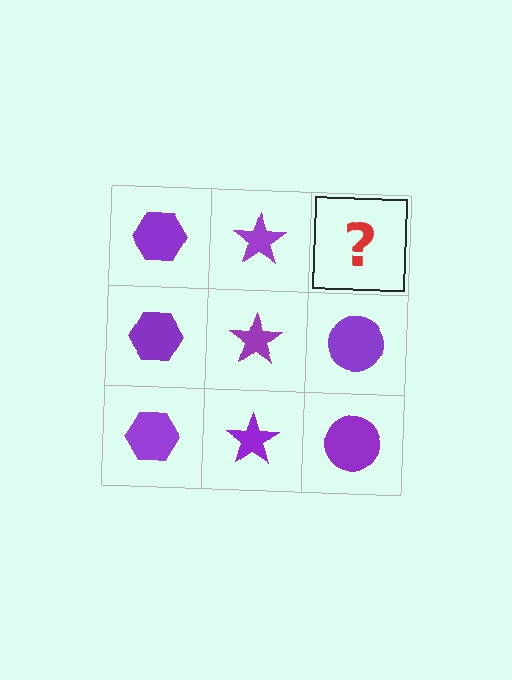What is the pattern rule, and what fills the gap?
The rule is that each column has a consistent shape. The gap should be filled with a purple circle.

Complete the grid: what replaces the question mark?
The question mark should be replaced with a purple circle.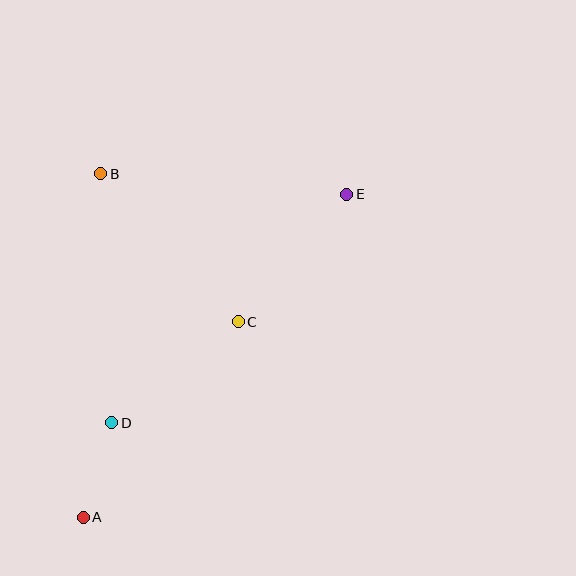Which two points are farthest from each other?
Points A and E are farthest from each other.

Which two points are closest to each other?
Points A and D are closest to each other.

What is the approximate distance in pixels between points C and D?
The distance between C and D is approximately 162 pixels.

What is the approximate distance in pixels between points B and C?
The distance between B and C is approximately 202 pixels.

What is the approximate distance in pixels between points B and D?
The distance between B and D is approximately 250 pixels.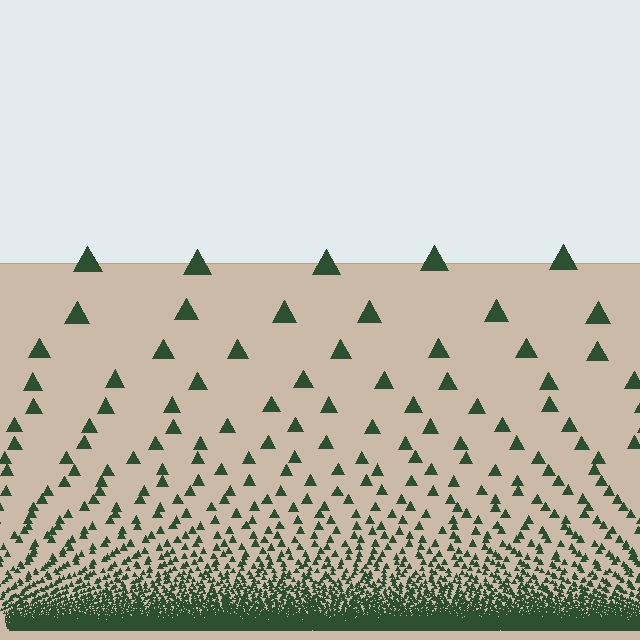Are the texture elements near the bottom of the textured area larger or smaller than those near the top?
Smaller. The gradient is inverted — elements near the bottom are smaller and denser.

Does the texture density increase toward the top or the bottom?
Density increases toward the bottom.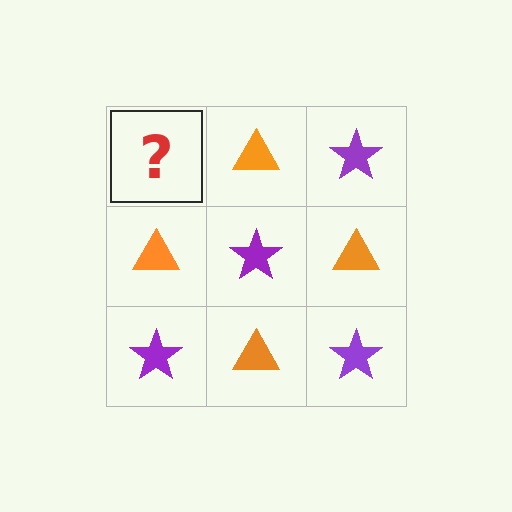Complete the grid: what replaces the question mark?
The question mark should be replaced with a purple star.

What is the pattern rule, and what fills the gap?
The rule is that it alternates purple star and orange triangle in a checkerboard pattern. The gap should be filled with a purple star.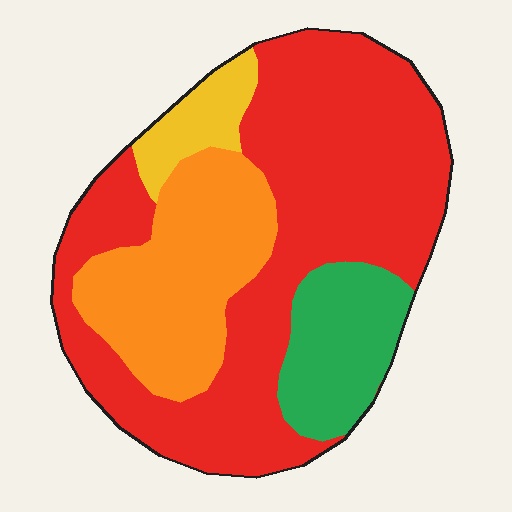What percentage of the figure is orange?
Orange takes up about one quarter (1/4) of the figure.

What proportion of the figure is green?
Green takes up about one eighth (1/8) of the figure.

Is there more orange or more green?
Orange.